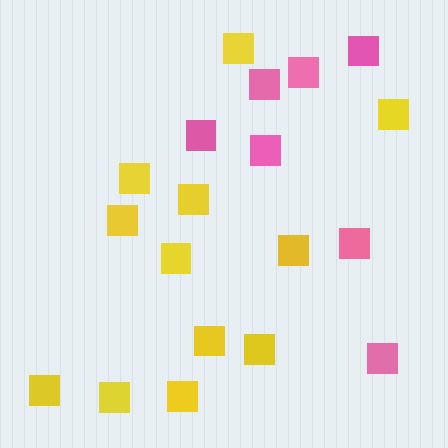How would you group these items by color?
There are 2 groups: one group of yellow squares (12) and one group of pink squares (7).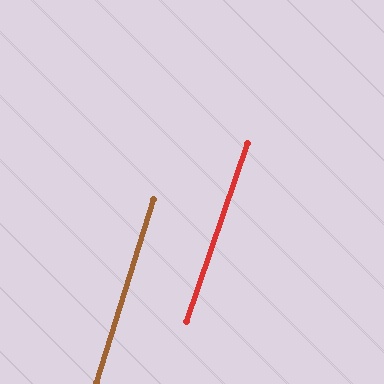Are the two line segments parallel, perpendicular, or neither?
Parallel — their directions differ by only 1.8°.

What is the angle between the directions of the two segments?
Approximately 2 degrees.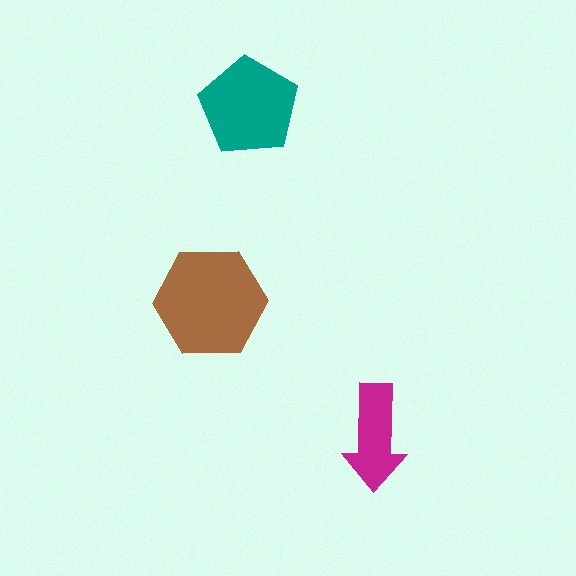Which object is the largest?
The brown hexagon.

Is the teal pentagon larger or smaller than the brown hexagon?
Smaller.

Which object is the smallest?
The magenta arrow.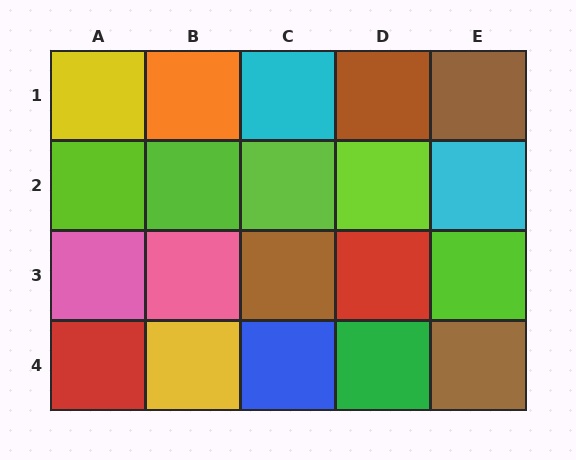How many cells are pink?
2 cells are pink.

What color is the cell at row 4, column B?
Yellow.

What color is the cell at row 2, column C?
Lime.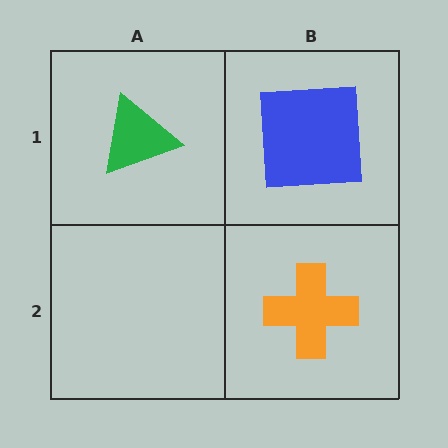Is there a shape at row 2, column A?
No, that cell is empty.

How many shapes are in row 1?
2 shapes.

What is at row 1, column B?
A blue square.